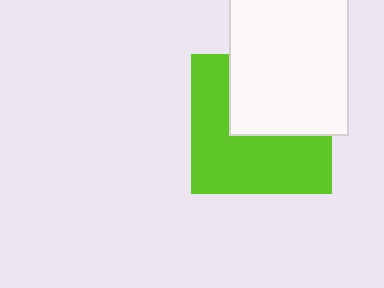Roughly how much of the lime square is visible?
About half of it is visible (roughly 57%).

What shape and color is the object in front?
The object in front is a white rectangle.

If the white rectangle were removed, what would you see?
You would see the complete lime square.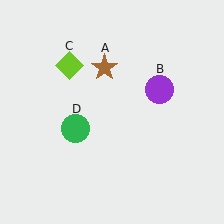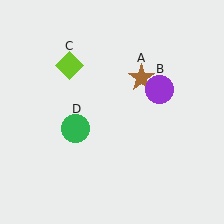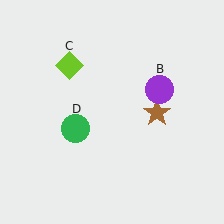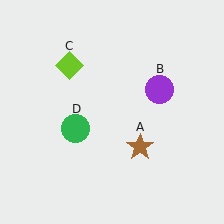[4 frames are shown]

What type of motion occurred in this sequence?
The brown star (object A) rotated clockwise around the center of the scene.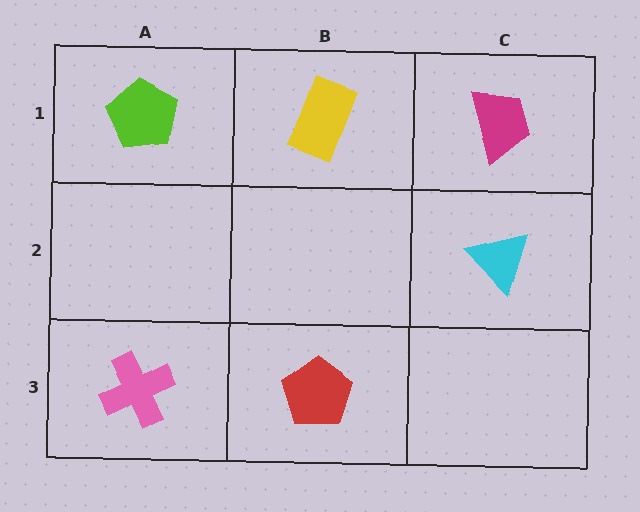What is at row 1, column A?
A lime pentagon.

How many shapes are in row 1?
3 shapes.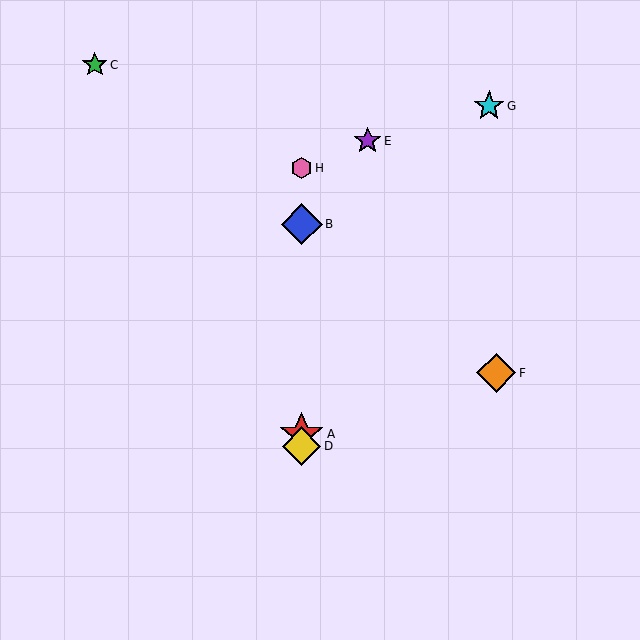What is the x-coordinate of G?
Object G is at x≈489.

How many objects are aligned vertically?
4 objects (A, B, D, H) are aligned vertically.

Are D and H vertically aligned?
Yes, both are at x≈302.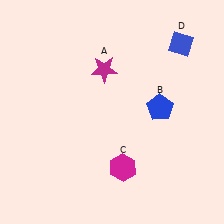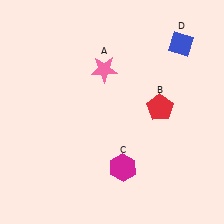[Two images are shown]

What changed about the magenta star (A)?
In Image 1, A is magenta. In Image 2, it changed to pink.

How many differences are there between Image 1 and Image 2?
There are 2 differences between the two images.